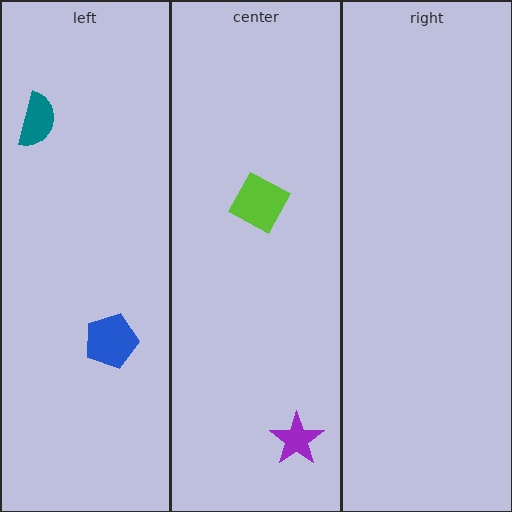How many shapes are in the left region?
2.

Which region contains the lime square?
The center region.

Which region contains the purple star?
The center region.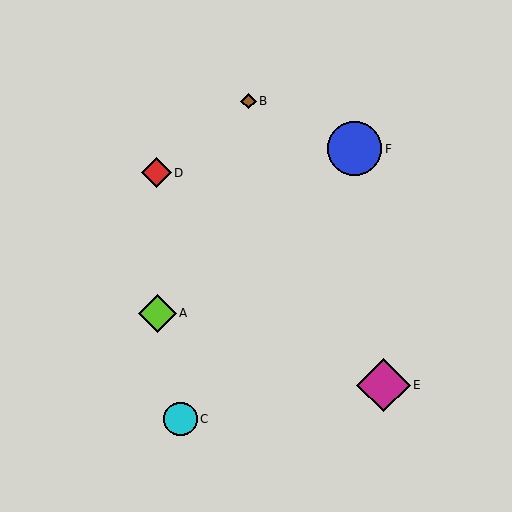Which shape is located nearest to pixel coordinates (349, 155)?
The blue circle (labeled F) at (355, 149) is nearest to that location.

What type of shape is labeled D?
Shape D is a red diamond.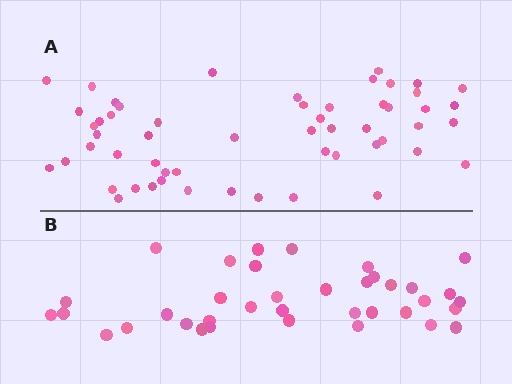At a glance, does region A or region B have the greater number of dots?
Region A (the top region) has more dots.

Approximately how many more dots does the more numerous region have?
Region A has approximately 20 more dots than region B.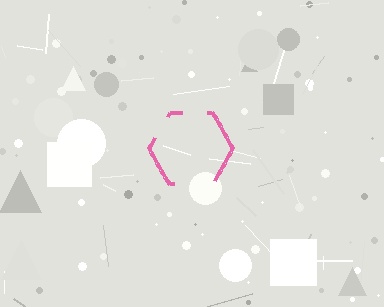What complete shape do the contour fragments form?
The contour fragments form a hexagon.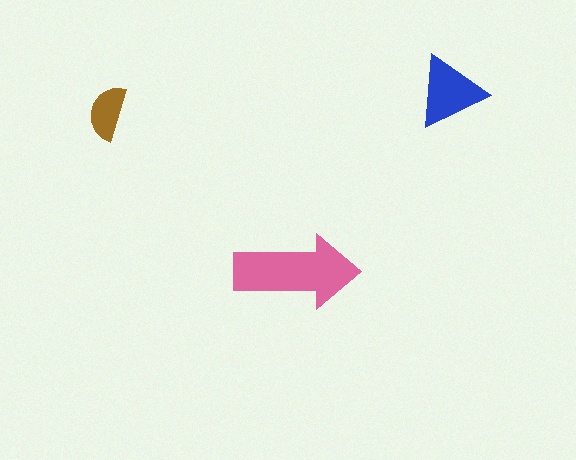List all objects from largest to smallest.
The pink arrow, the blue triangle, the brown semicircle.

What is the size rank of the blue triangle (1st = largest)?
2nd.